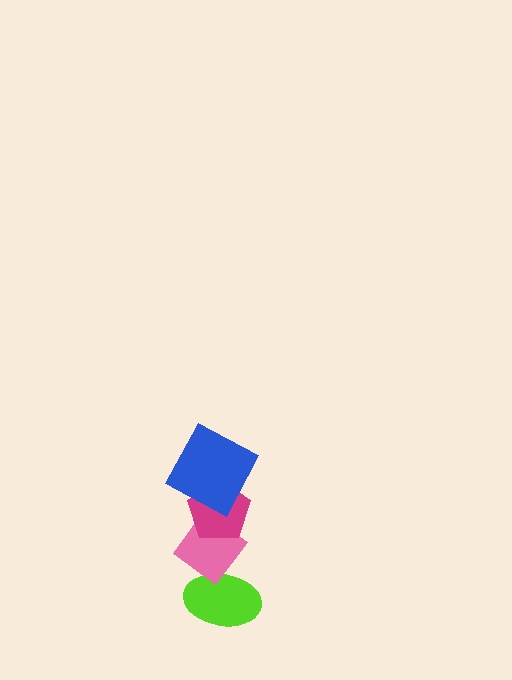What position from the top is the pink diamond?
The pink diamond is 3rd from the top.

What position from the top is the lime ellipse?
The lime ellipse is 4th from the top.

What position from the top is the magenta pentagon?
The magenta pentagon is 2nd from the top.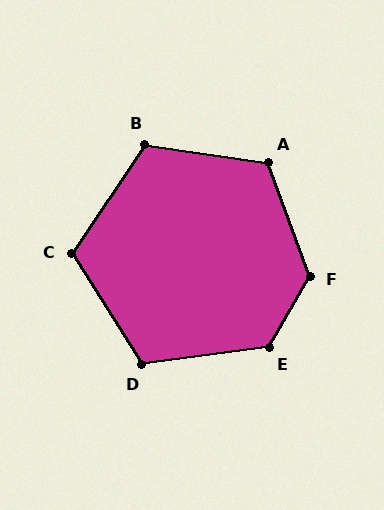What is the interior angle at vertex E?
Approximately 128 degrees (obtuse).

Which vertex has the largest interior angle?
F, at approximately 130 degrees.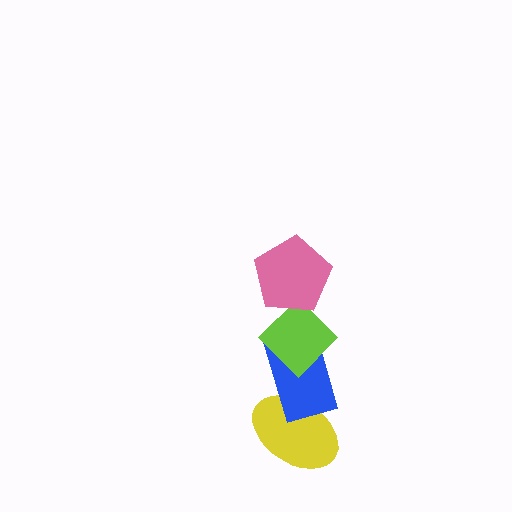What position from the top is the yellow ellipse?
The yellow ellipse is 4th from the top.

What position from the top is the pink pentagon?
The pink pentagon is 1st from the top.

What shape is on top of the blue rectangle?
The lime diamond is on top of the blue rectangle.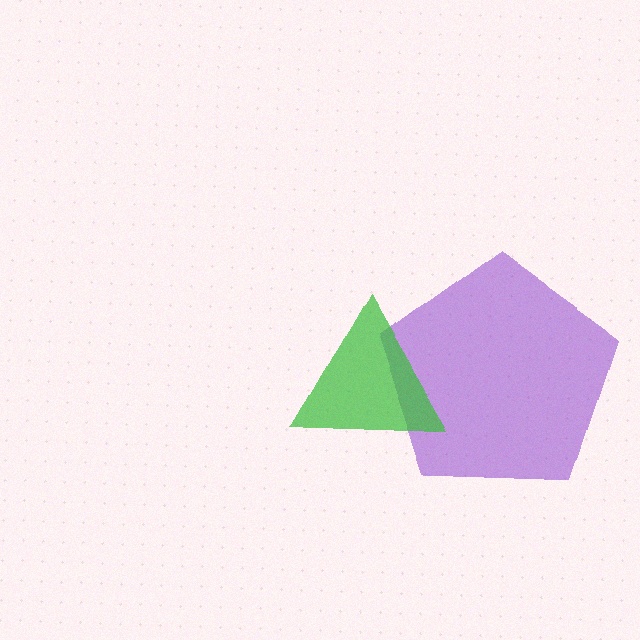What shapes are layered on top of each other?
The layered shapes are: a purple pentagon, a green triangle.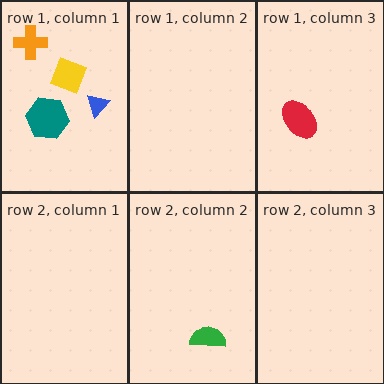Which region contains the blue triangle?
The row 1, column 1 region.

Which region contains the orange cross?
The row 1, column 1 region.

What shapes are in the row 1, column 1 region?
The teal hexagon, the blue triangle, the orange cross, the yellow square.